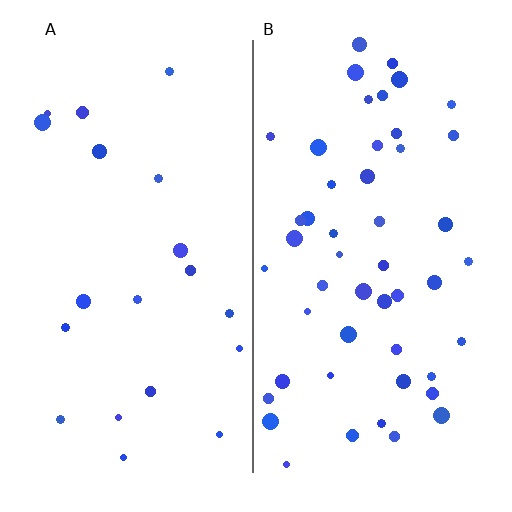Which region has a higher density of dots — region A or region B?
B (the right).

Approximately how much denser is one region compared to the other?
Approximately 2.5× — region B over region A.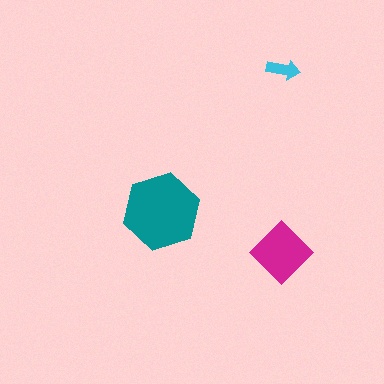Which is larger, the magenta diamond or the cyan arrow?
The magenta diamond.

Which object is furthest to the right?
The cyan arrow is rightmost.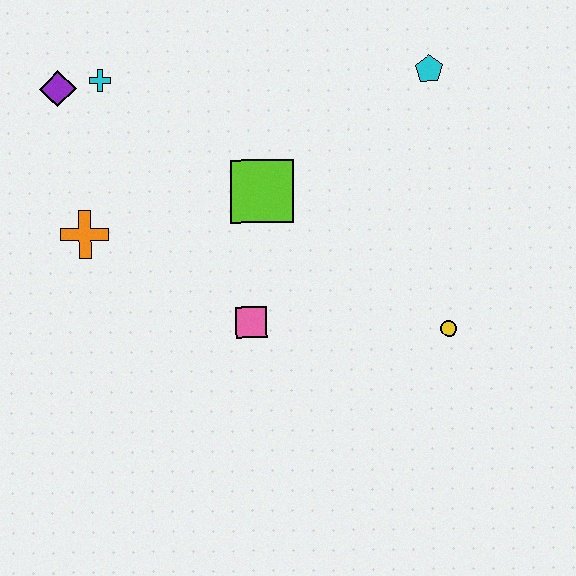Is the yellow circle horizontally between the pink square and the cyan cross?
No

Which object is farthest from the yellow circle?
The purple diamond is farthest from the yellow circle.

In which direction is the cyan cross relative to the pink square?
The cyan cross is above the pink square.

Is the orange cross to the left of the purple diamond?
No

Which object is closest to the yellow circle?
The pink square is closest to the yellow circle.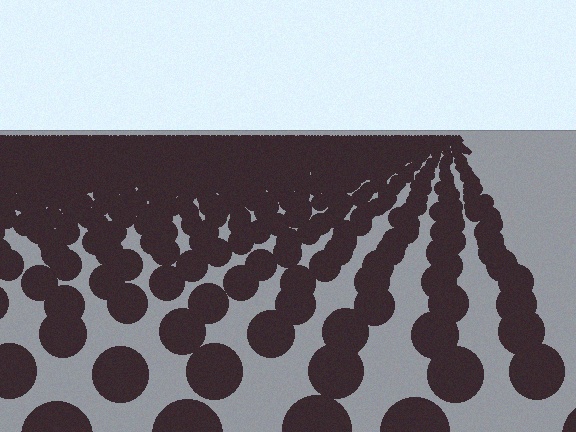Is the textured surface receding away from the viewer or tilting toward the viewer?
The surface is receding away from the viewer. Texture elements get smaller and denser toward the top.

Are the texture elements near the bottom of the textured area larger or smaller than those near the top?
Larger. Near the bottom, elements are closer to the viewer and appear at a bigger on-screen size.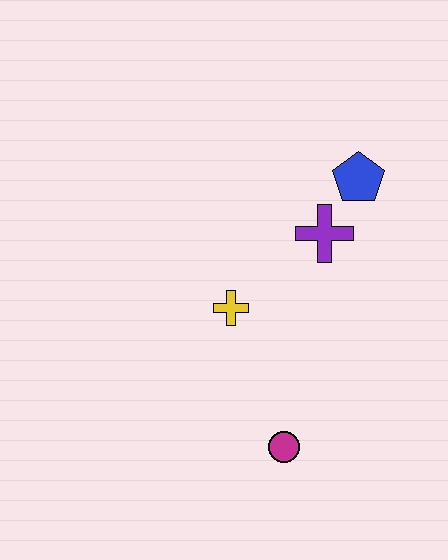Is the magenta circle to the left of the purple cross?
Yes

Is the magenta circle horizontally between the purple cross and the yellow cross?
Yes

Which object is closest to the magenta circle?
The yellow cross is closest to the magenta circle.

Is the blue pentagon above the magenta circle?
Yes